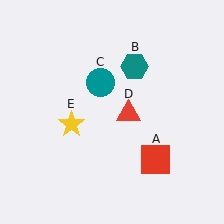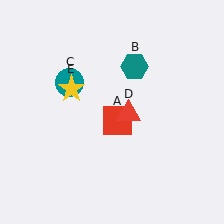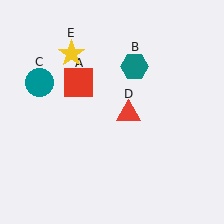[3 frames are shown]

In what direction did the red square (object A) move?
The red square (object A) moved up and to the left.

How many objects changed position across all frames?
3 objects changed position: red square (object A), teal circle (object C), yellow star (object E).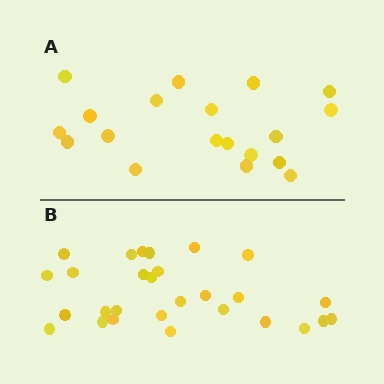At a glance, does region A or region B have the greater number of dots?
Region B (the bottom region) has more dots.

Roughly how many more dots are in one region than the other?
Region B has roughly 8 or so more dots than region A.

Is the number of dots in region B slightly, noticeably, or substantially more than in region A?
Region B has substantially more. The ratio is roughly 1.5 to 1.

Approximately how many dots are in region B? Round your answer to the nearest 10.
About 30 dots. (The exact count is 28, which rounds to 30.)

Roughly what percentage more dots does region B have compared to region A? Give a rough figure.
About 45% more.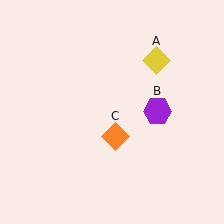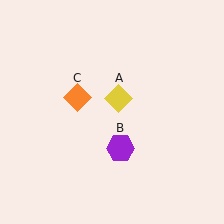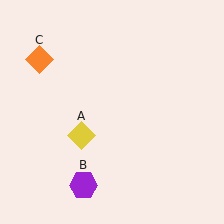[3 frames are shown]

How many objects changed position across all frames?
3 objects changed position: yellow diamond (object A), purple hexagon (object B), orange diamond (object C).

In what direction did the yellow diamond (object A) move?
The yellow diamond (object A) moved down and to the left.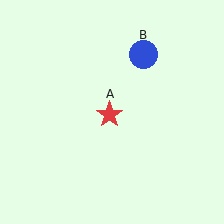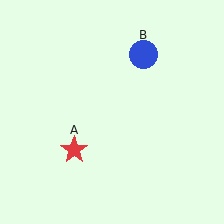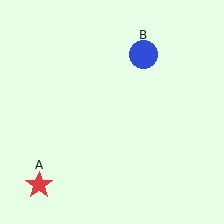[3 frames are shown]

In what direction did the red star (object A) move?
The red star (object A) moved down and to the left.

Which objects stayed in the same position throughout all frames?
Blue circle (object B) remained stationary.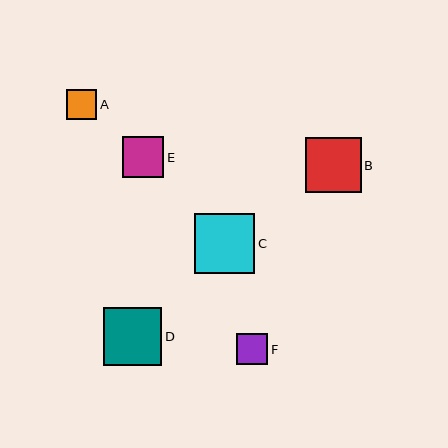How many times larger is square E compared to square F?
Square E is approximately 1.3 times the size of square F.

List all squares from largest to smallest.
From largest to smallest: C, D, B, E, F, A.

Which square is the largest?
Square C is the largest with a size of approximately 60 pixels.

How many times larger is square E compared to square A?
Square E is approximately 1.4 times the size of square A.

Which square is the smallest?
Square A is the smallest with a size of approximately 30 pixels.